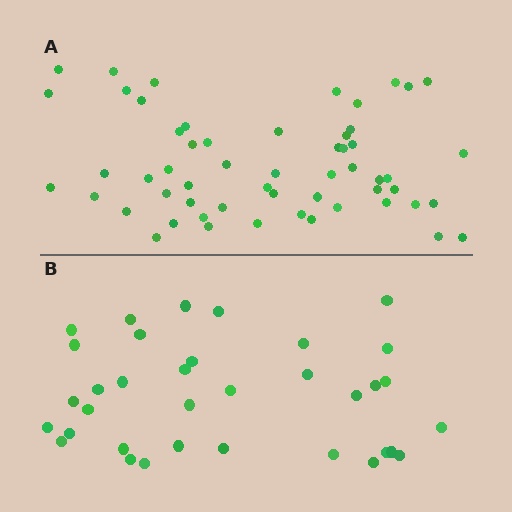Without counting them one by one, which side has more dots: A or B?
Region A (the top region) has more dots.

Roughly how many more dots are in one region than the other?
Region A has approximately 20 more dots than region B.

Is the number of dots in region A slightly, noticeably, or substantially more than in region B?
Region A has substantially more. The ratio is roughly 1.6 to 1.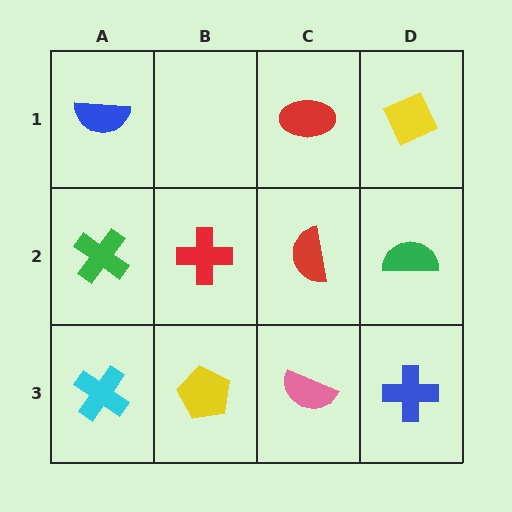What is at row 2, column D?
A green semicircle.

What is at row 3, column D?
A blue cross.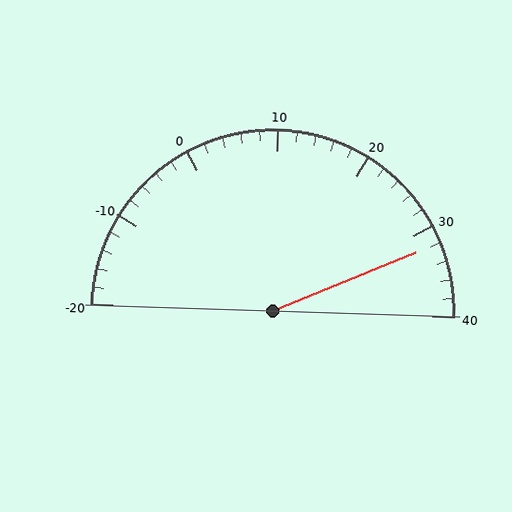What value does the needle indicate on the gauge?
The needle indicates approximately 32.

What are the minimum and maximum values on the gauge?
The gauge ranges from -20 to 40.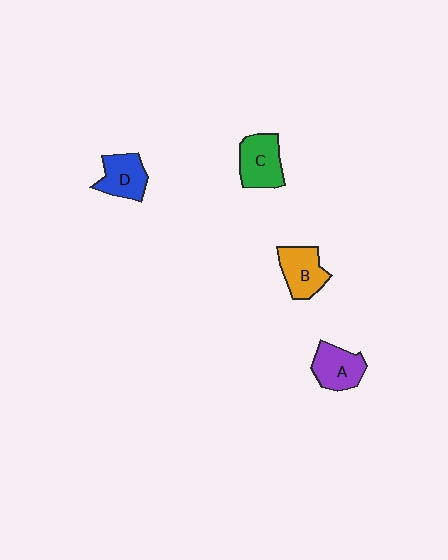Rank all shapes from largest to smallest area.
From largest to smallest: C (green), B (orange), A (purple), D (blue).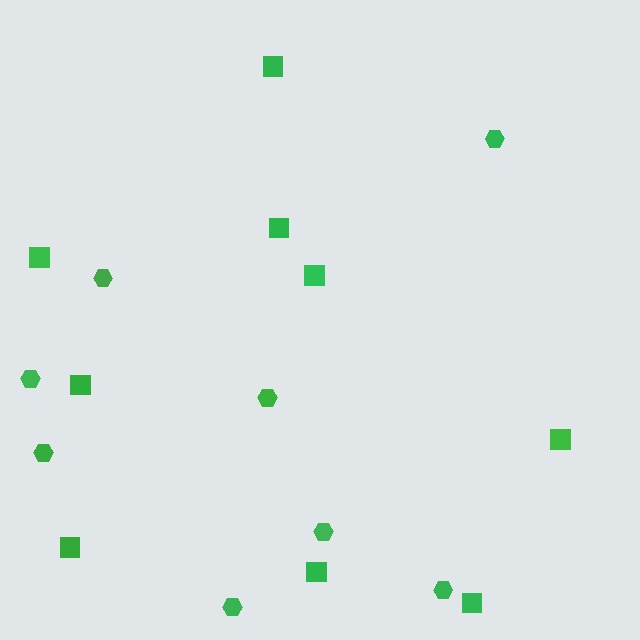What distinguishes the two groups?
There are 2 groups: one group of hexagons (8) and one group of squares (9).